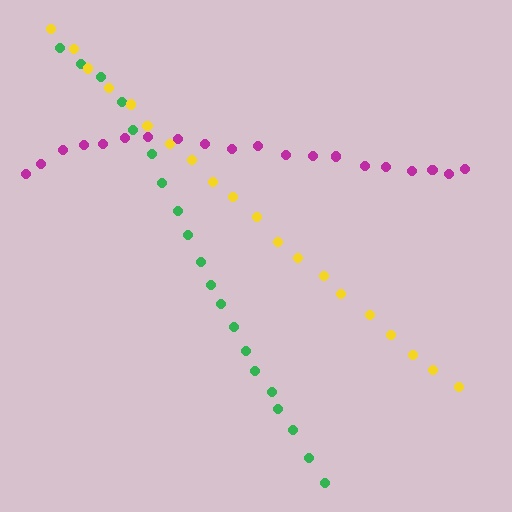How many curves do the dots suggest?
There are 3 distinct paths.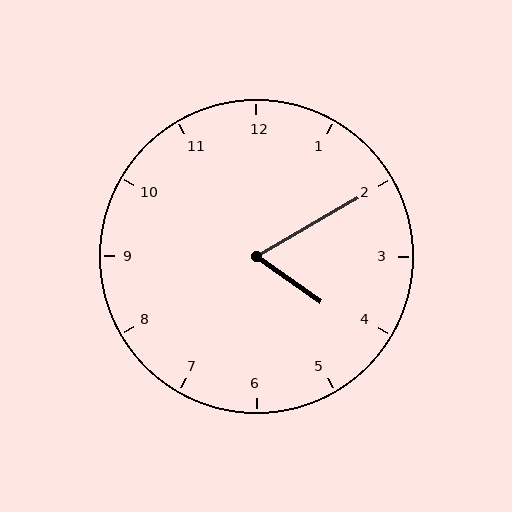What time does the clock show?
4:10.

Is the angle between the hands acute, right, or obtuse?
It is acute.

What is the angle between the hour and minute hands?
Approximately 65 degrees.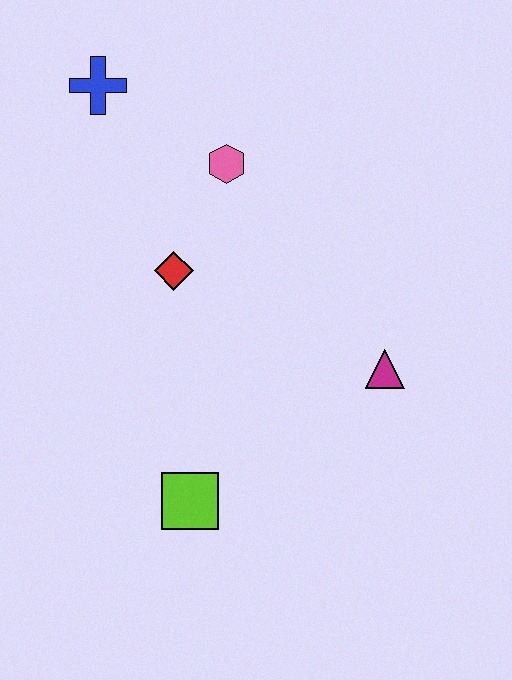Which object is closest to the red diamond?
The pink hexagon is closest to the red diamond.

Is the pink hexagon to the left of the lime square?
No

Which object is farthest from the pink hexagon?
The lime square is farthest from the pink hexagon.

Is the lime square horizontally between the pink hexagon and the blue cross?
Yes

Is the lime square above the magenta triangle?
No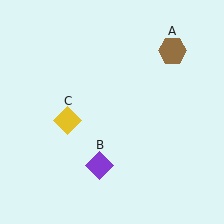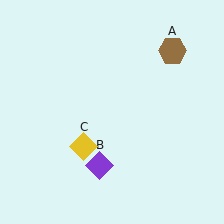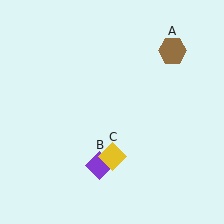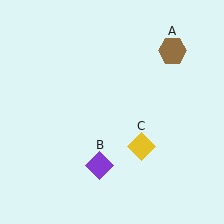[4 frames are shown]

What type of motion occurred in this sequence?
The yellow diamond (object C) rotated counterclockwise around the center of the scene.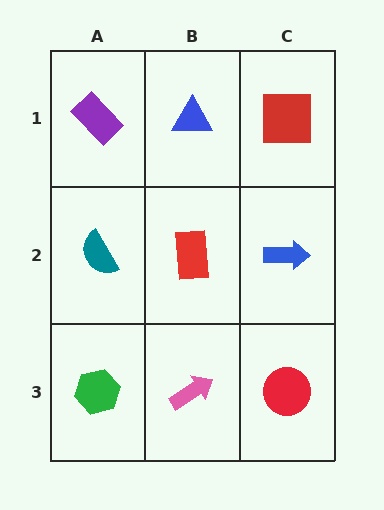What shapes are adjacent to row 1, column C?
A blue arrow (row 2, column C), a blue triangle (row 1, column B).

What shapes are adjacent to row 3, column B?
A red rectangle (row 2, column B), a green hexagon (row 3, column A), a red circle (row 3, column C).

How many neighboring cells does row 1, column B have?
3.